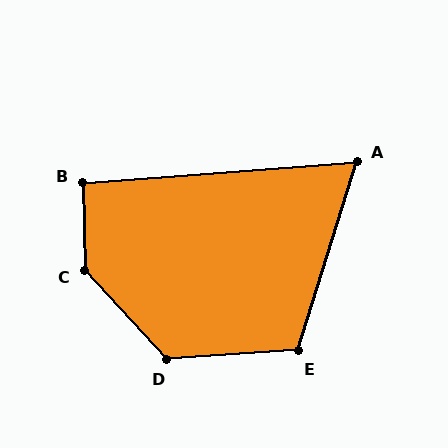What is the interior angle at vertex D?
Approximately 129 degrees (obtuse).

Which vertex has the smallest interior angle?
A, at approximately 68 degrees.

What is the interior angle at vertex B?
Approximately 93 degrees (approximately right).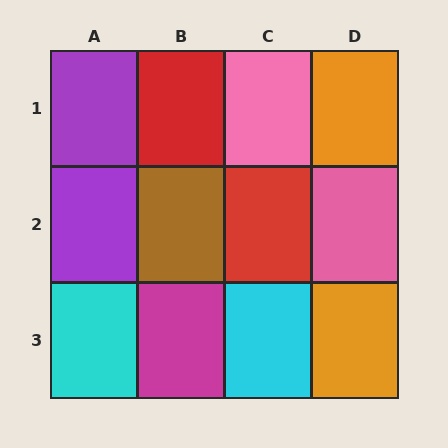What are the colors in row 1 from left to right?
Purple, red, pink, orange.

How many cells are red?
2 cells are red.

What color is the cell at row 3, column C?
Cyan.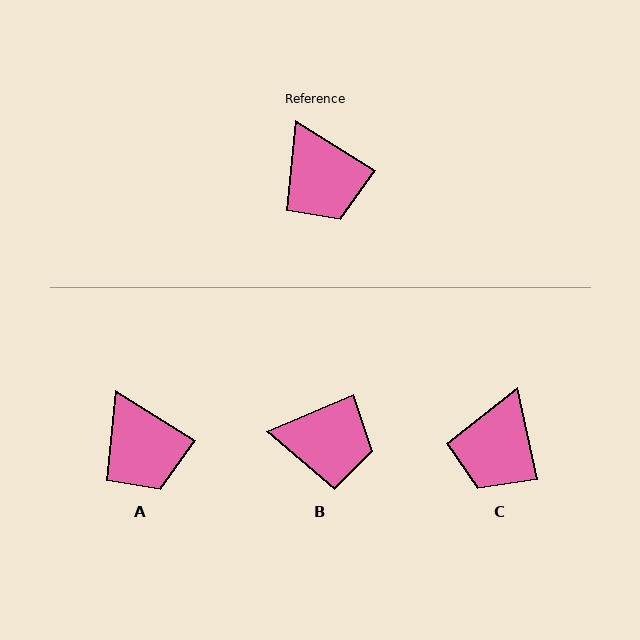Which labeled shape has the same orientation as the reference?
A.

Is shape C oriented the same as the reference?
No, it is off by about 46 degrees.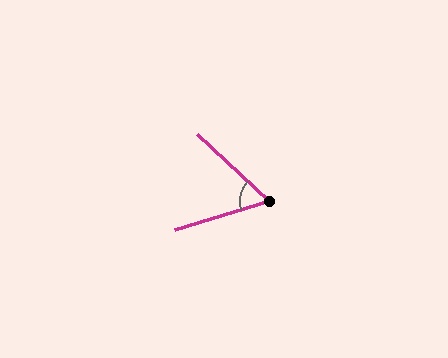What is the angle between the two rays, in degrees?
Approximately 60 degrees.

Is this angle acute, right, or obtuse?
It is acute.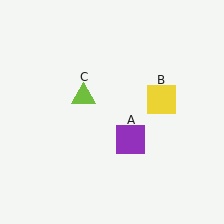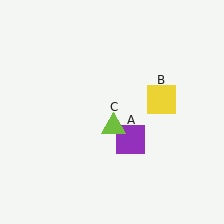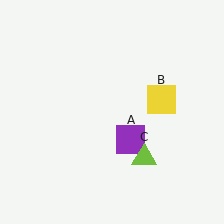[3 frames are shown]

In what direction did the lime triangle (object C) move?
The lime triangle (object C) moved down and to the right.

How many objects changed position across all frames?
1 object changed position: lime triangle (object C).